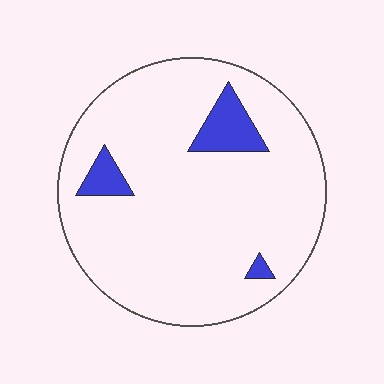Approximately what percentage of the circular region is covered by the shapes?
Approximately 10%.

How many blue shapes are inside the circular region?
3.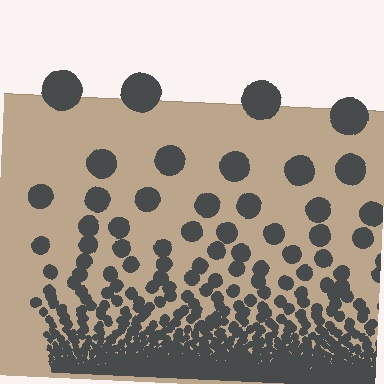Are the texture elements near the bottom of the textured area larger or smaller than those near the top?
Smaller. The gradient is inverted — elements near the bottom are smaller and denser.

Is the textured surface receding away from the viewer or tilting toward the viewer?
The surface appears to tilt toward the viewer. Texture elements get larger and sparser toward the top.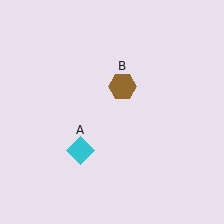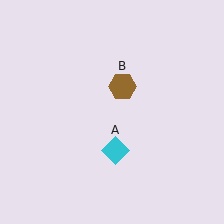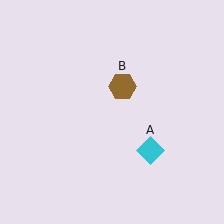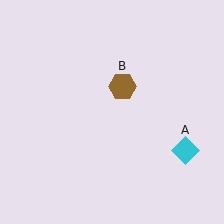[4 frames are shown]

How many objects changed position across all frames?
1 object changed position: cyan diamond (object A).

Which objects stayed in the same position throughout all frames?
Brown hexagon (object B) remained stationary.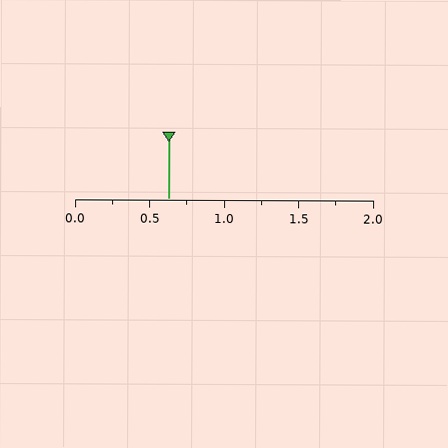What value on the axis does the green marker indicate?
The marker indicates approximately 0.62.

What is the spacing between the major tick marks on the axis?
The major ticks are spaced 0.5 apart.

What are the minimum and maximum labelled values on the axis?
The axis runs from 0.0 to 2.0.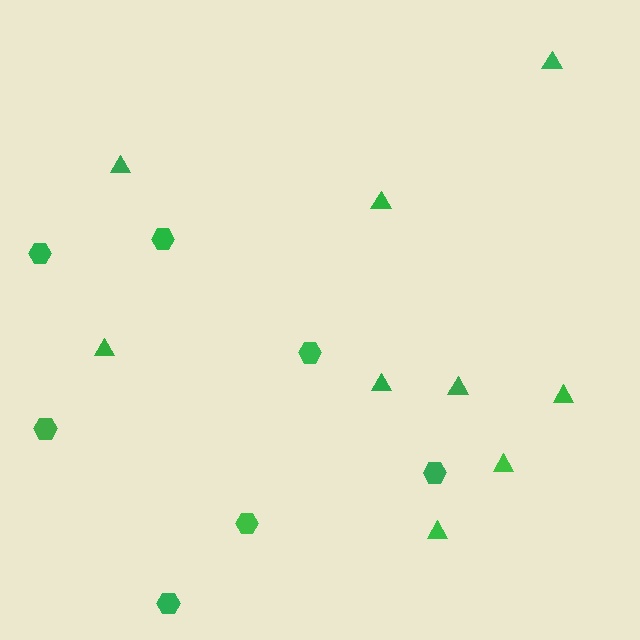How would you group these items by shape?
There are 2 groups: one group of hexagons (7) and one group of triangles (9).